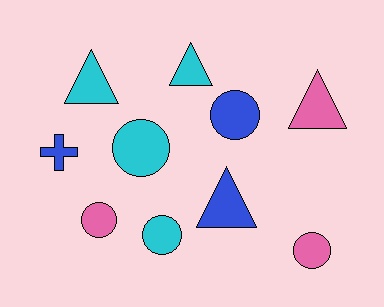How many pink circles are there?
There are 2 pink circles.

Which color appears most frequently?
Cyan, with 4 objects.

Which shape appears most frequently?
Circle, with 5 objects.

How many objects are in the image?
There are 10 objects.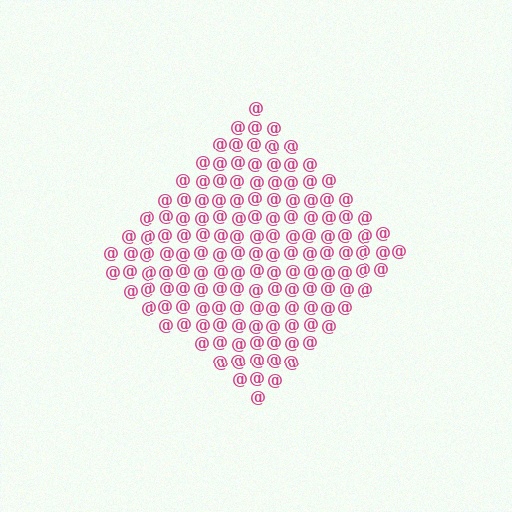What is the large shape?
The large shape is a diamond.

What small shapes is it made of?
It is made of small at signs.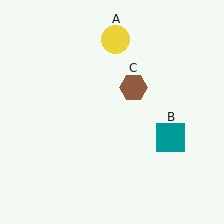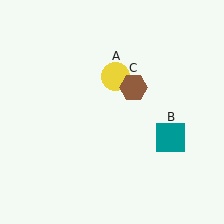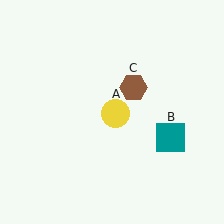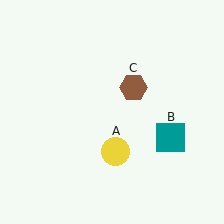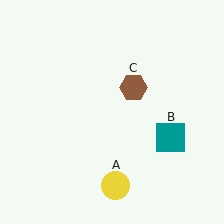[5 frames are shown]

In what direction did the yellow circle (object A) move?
The yellow circle (object A) moved down.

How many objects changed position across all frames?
1 object changed position: yellow circle (object A).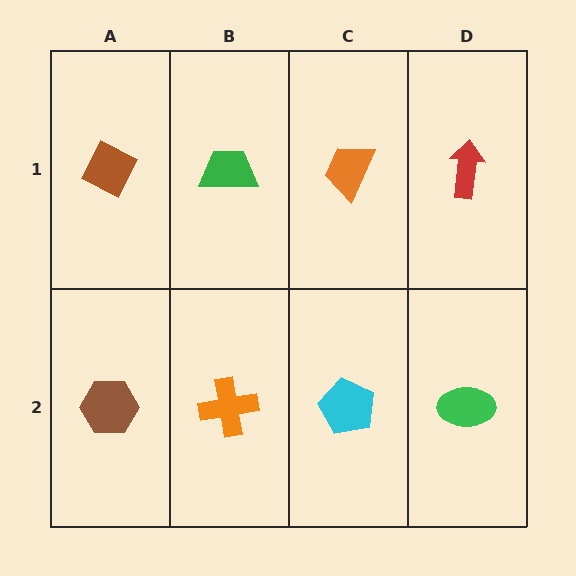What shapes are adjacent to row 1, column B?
An orange cross (row 2, column B), a brown diamond (row 1, column A), an orange trapezoid (row 1, column C).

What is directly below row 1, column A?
A brown hexagon.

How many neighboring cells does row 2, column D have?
2.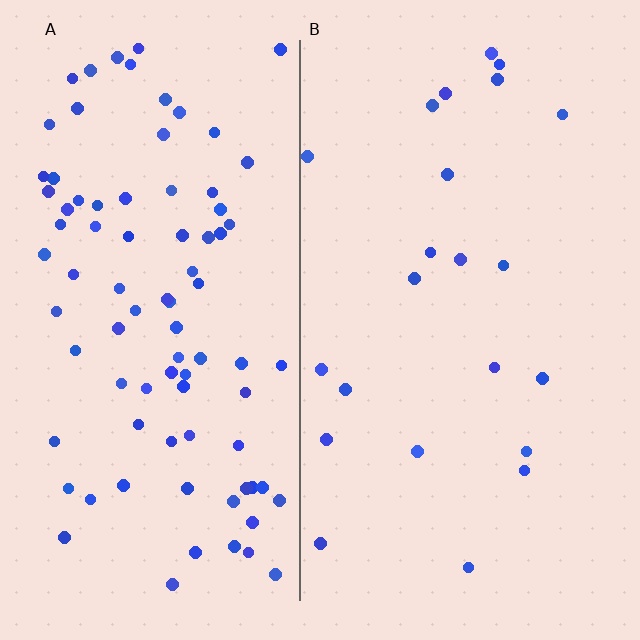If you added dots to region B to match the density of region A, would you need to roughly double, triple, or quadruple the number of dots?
Approximately quadruple.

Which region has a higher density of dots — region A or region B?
A (the left).